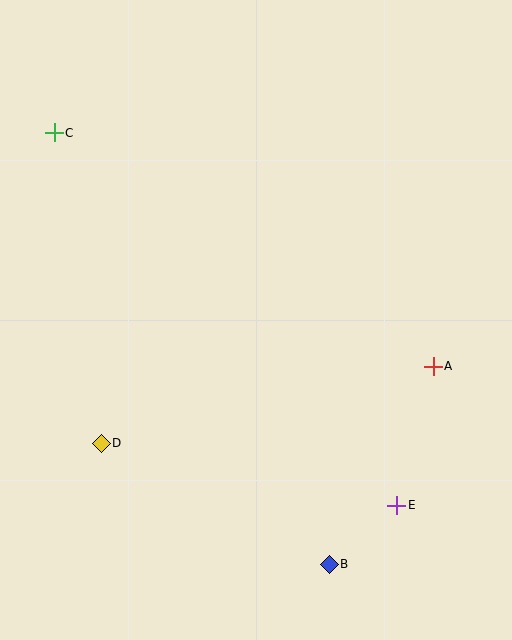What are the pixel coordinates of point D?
Point D is at (101, 443).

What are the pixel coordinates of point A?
Point A is at (433, 366).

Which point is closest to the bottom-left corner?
Point D is closest to the bottom-left corner.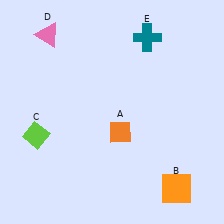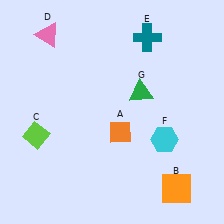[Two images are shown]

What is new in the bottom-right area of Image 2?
A cyan hexagon (F) was added in the bottom-right area of Image 2.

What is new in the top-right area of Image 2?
A green triangle (G) was added in the top-right area of Image 2.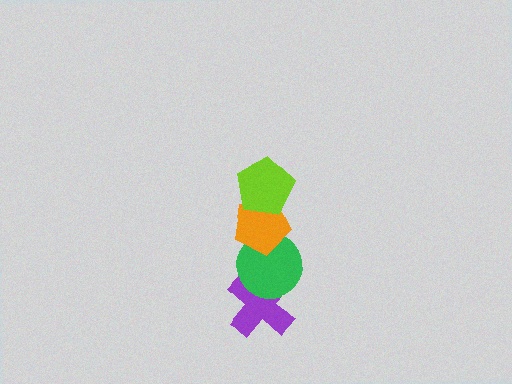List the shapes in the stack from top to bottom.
From top to bottom: the lime pentagon, the orange pentagon, the green circle, the purple cross.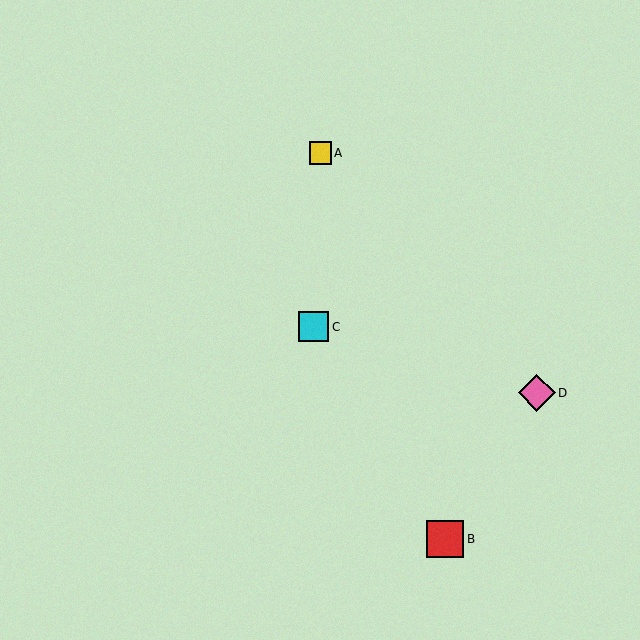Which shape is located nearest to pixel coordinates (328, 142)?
The yellow square (labeled A) at (320, 153) is nearest to that location.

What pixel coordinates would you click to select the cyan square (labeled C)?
Click at (314, 327) to select the cyan square C.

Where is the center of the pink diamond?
The center of the pink diamond is at (537, 393).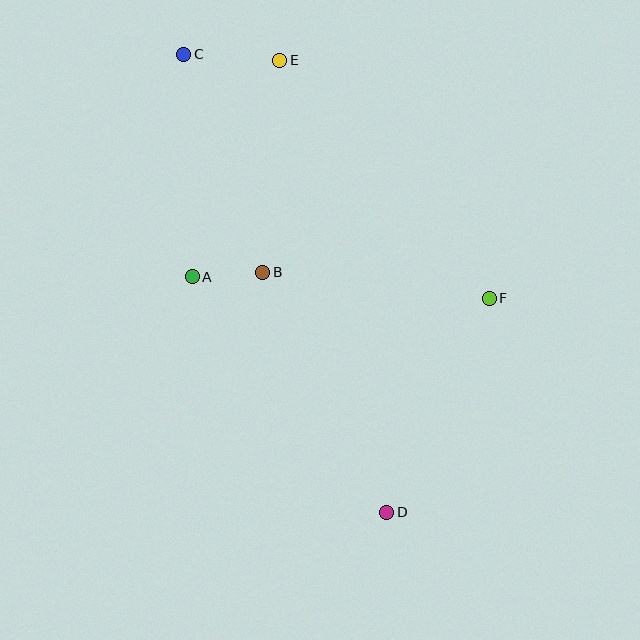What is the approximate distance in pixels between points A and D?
The distance between A and D is approximately 306 pixels.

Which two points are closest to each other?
Points A and B are closest to each other.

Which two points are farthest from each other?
Points C and D are farthest from each other.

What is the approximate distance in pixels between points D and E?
The distance between D and E is approximately 465 pixels.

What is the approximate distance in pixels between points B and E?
The distance between B and E is approximately 213 pixels.